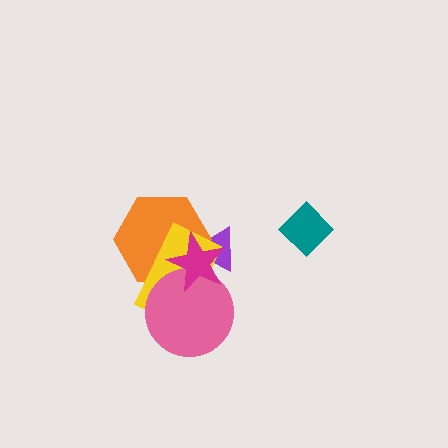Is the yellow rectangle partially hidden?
Yes, it is partially covered by another shape.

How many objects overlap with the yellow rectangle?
4 objects overlap with the yellow rectangle.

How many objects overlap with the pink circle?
3 objects overlap with the pink circle.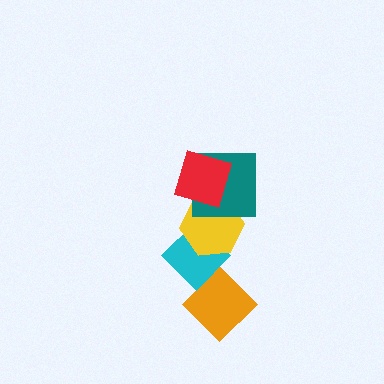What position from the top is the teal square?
The teal square is 2nd from the top.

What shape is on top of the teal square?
The red square is on top of the teal square.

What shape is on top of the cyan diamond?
The yellow hexagon is on top of the cyan diamond.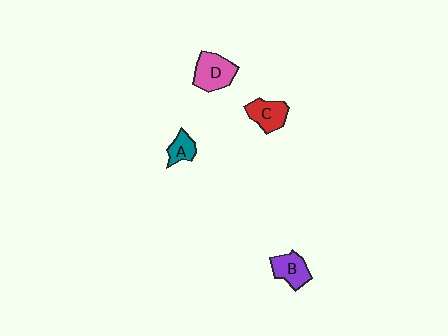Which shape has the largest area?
Shape D (pink).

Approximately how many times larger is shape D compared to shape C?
Approximately 1.2 times.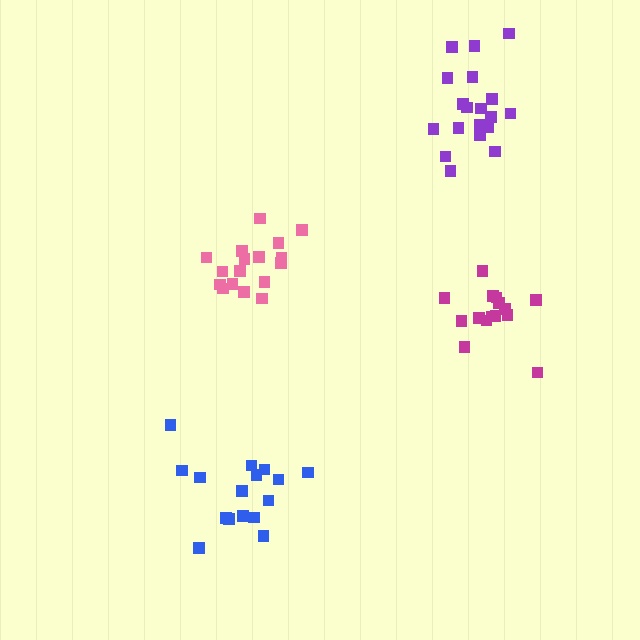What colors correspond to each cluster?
The clusters are colored: pink, blue, purple, magenta.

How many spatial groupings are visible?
There are 4 spatial groupings.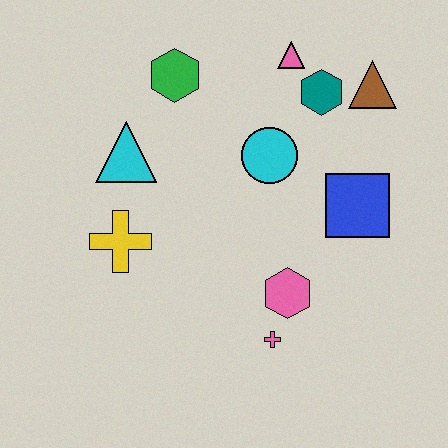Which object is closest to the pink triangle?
The teal hexagon is closest to the pink triangle.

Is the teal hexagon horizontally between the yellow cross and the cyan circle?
No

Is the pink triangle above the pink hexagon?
Yes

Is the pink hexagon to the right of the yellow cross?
Yes